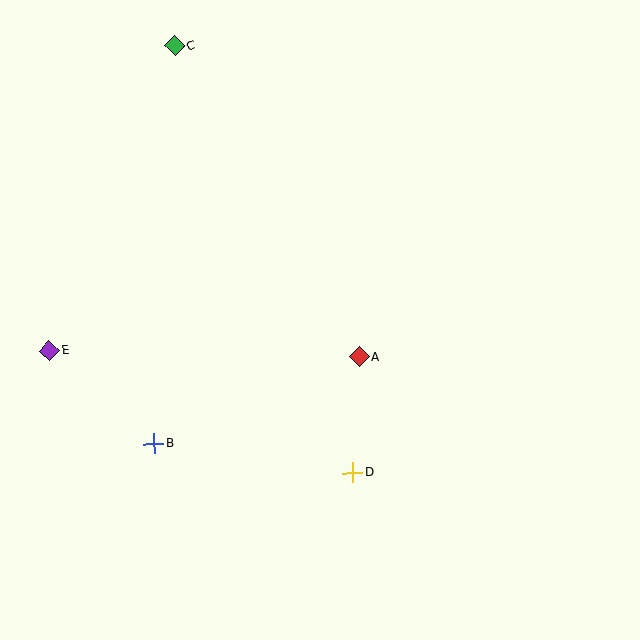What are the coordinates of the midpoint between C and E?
The midpoint between C and E is at (112, 198).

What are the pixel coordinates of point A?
Point A is at (359, 357).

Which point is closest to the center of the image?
Point A at (359, 357) is closest to the center.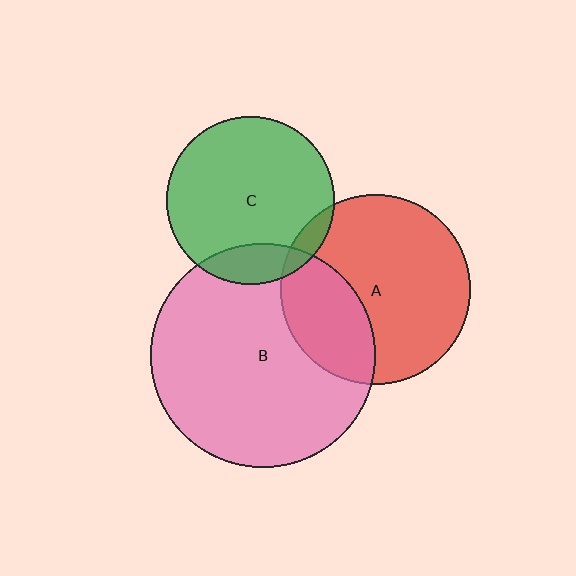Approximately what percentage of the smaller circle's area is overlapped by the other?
Approximately 30%.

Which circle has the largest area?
Circle B (pink).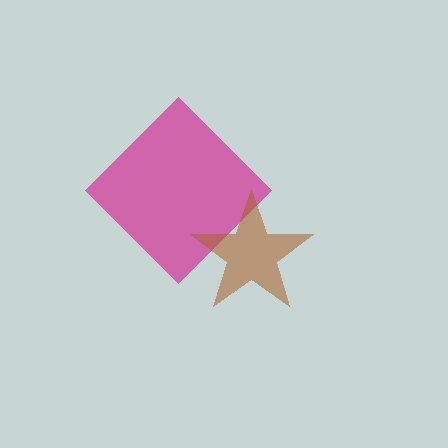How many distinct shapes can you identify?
There are 2 distinct shapes: a magenta diamond, a brown star.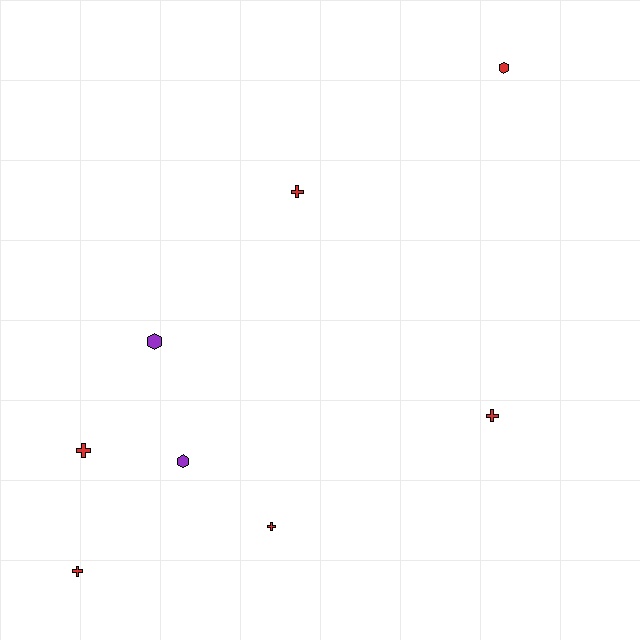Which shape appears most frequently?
Cross, with 5 objects.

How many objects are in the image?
There are 8 objects.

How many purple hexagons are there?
There are 2 purple hexagons.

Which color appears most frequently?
Red, with 6 objects.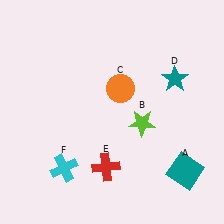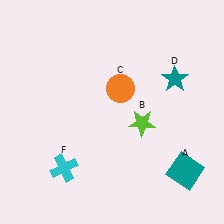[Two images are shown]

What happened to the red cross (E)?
The red cross (E) was removed in Image 2. It was in the bottom-left area of Image 1.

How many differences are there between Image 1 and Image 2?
There is 1 difference between the two images.